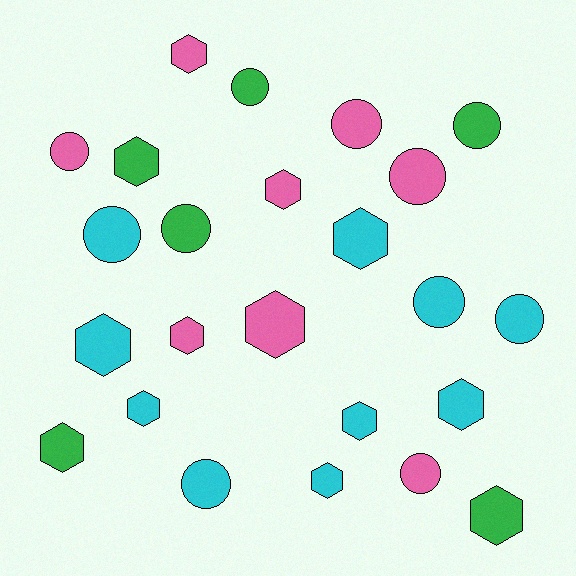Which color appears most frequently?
Cyan, with 10 objects.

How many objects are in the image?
There are 24 objects.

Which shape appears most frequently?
Hexagon, with 13 objects.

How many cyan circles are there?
There are 4 cyan circles.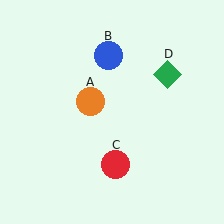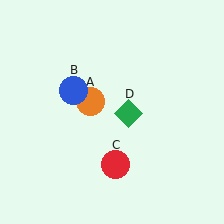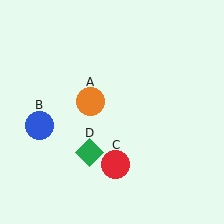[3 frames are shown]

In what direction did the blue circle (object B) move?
The blue circle (object B) moved down and to the left.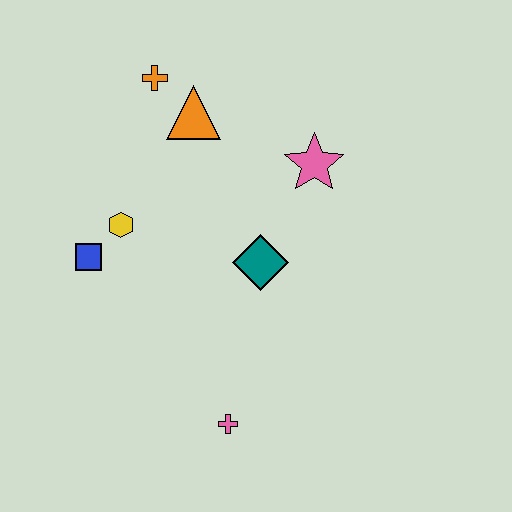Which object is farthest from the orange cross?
The pink cross is farthest from the orange cross.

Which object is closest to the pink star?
The teal diamond is closest to the pink star.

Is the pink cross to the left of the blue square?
No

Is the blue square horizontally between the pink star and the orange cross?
No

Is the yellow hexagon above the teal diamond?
Yes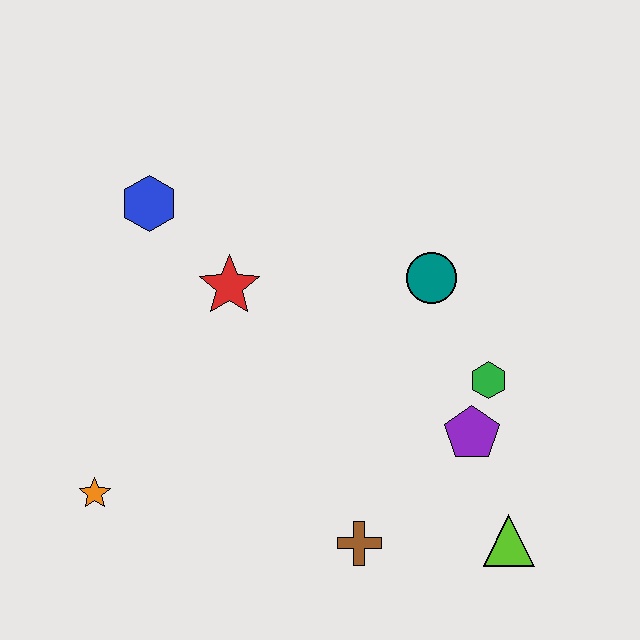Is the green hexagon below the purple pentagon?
No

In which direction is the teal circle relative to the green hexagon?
The teal circle is above the green hexagon.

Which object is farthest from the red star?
The lime triangle is farthest from the red star.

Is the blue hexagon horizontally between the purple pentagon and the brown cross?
No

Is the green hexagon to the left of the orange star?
No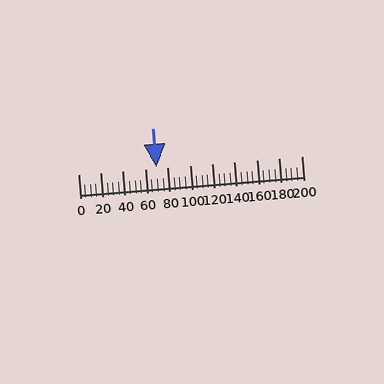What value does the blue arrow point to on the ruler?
The blue arrow points to approximately 70.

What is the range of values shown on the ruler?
The ruler shows values from 0 to 200.